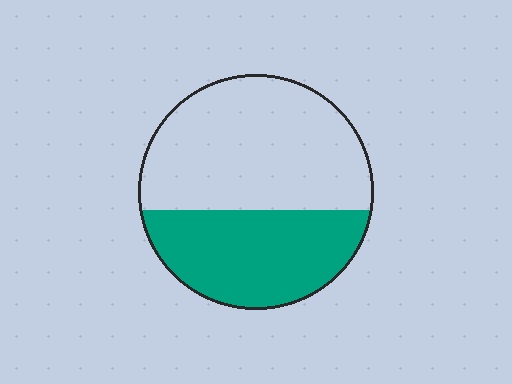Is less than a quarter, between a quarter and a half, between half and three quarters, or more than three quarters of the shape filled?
Between a quarter and a half.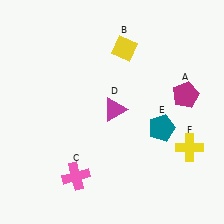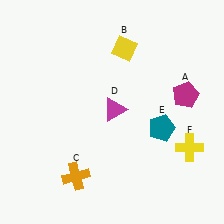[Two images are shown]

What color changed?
The cross (C) changed from pink in Image 1 to orange in Image 2.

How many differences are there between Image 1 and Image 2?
There is 1 difference between the two images.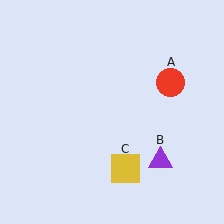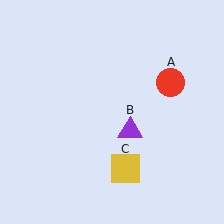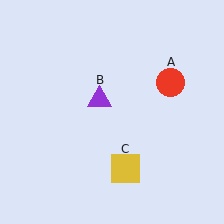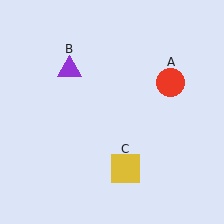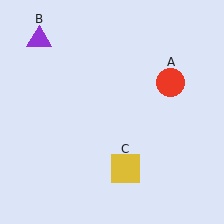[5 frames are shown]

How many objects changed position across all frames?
1 object changed position: purple triangle (object B).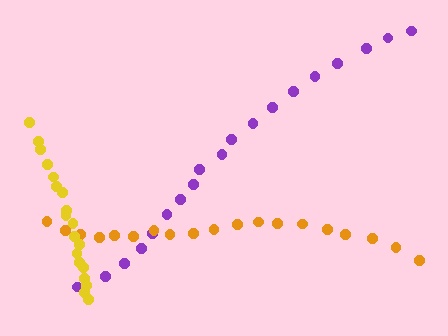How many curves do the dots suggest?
There are 3 distinct paths.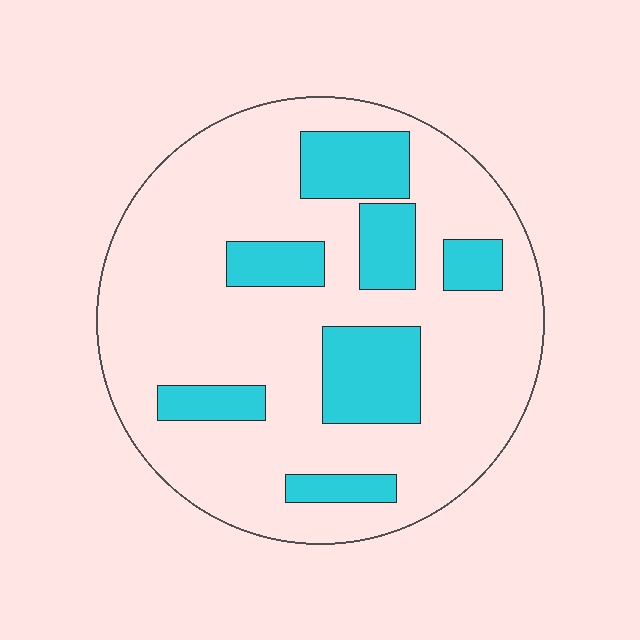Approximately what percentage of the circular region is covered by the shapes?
Approximately 25%.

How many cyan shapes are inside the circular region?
7.